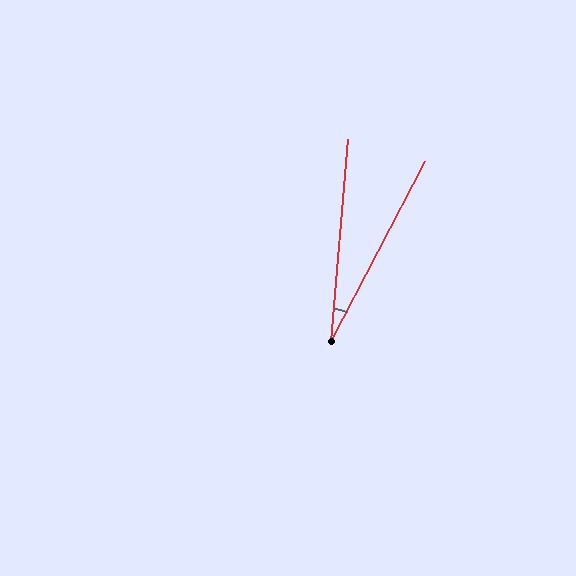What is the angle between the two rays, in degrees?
Approximately 23 degrees.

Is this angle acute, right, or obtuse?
It is acute.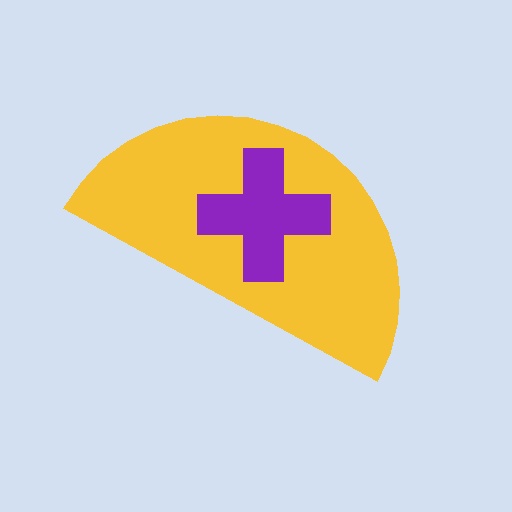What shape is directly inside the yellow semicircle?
The purple cross.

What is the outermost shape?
The yellow semicircle.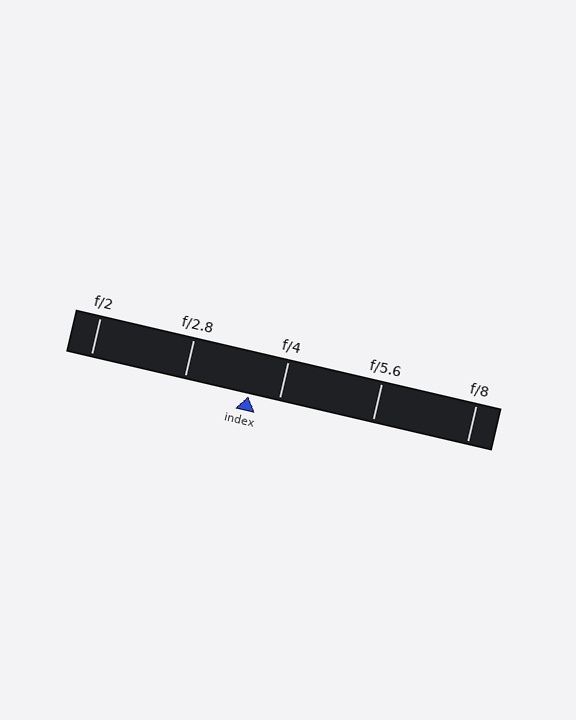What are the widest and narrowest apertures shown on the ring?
The widest aperture shown is f/2 and the narrowest is f/8.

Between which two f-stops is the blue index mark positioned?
The index mark is between f/2.8 and f/4.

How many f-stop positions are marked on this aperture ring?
There are 5 f-stop positions marked.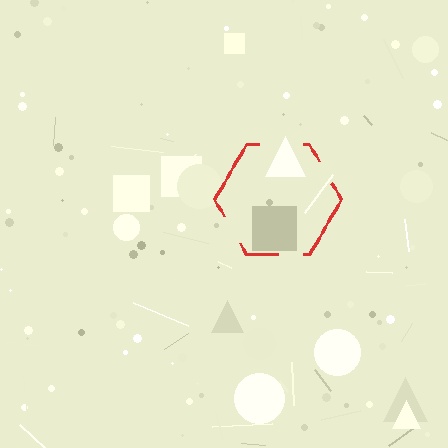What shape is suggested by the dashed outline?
The dashed outline suggests a hexagon.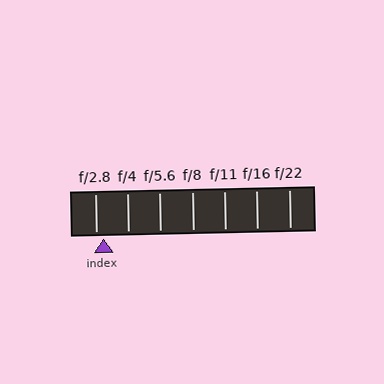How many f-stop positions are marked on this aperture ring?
There are 7 f-stop positions marked.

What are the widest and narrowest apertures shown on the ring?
The widest aperture shown is f/2.8 and the narrowest is f/22.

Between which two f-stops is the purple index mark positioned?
The index mark is between f/2.8 and f/4.